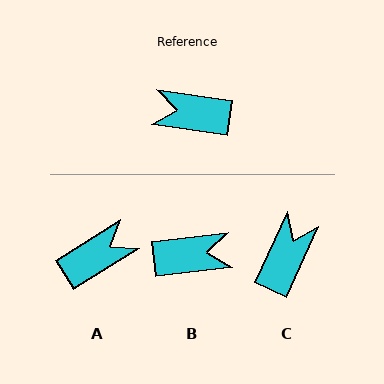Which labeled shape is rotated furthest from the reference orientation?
B, about 165 degrees away.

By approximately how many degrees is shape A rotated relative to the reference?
Approximately 140 degrees clockwise.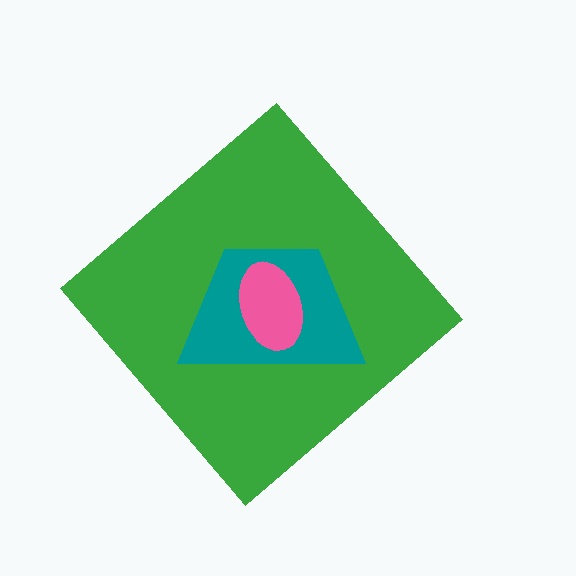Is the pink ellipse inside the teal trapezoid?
Yes.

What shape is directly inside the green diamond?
The teal trapezoid.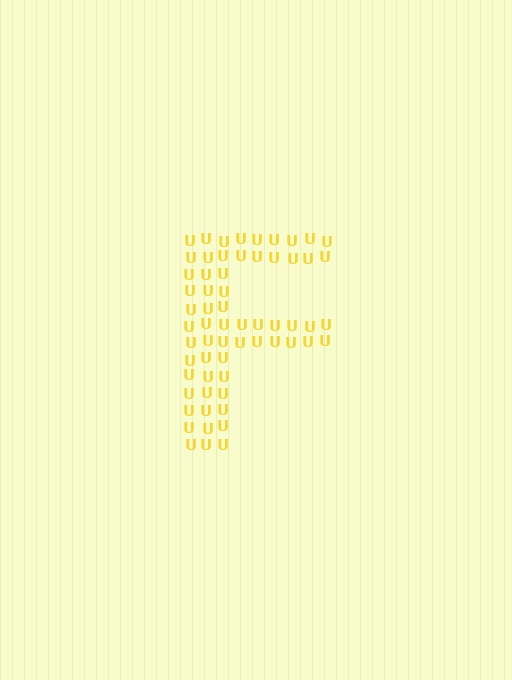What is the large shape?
The large shape is the letter F.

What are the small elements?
The small elements are letter U's.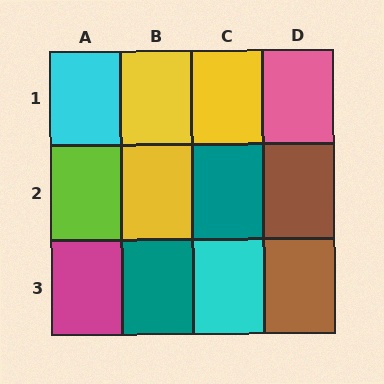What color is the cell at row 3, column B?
Teal.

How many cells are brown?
2 cells are brown.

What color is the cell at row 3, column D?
Brown.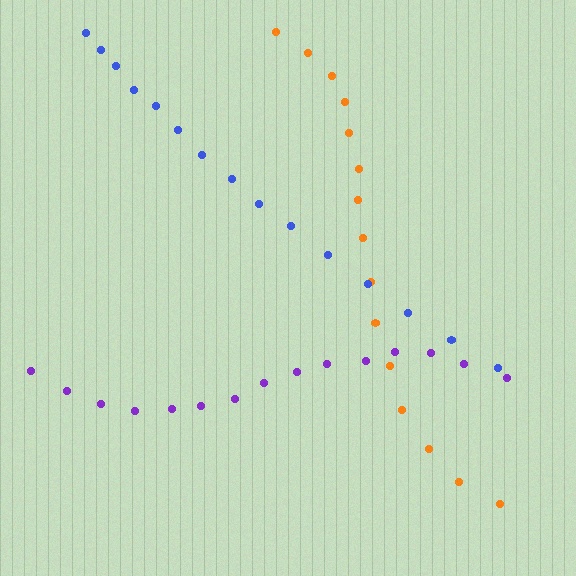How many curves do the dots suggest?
There are 3 distinct paths.